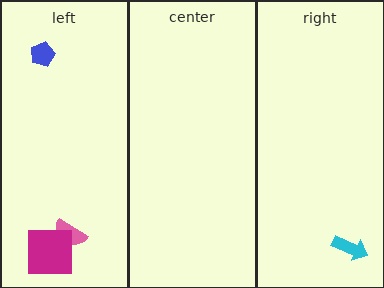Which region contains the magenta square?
The left region.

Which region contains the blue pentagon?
The left region.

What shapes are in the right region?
The cyan arrow.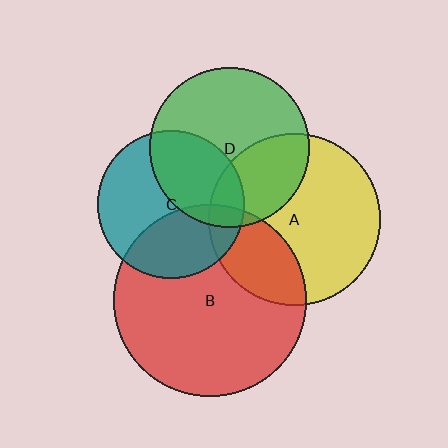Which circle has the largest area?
Circle B (red).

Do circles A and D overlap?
Yes.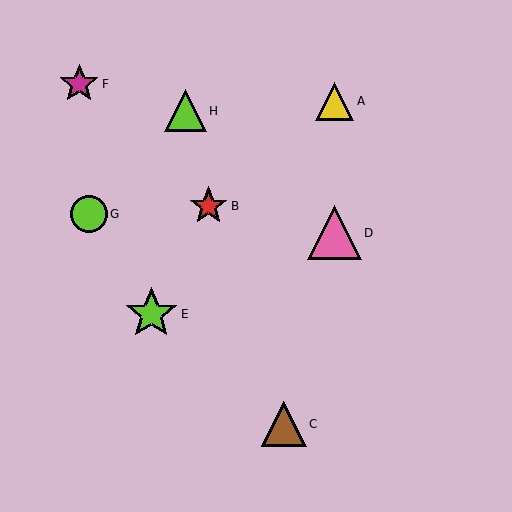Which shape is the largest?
The pink triangle (labeled D) is the largest.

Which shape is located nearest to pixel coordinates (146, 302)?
The lime star (labeled E) at (151, 314) is nearest to that location.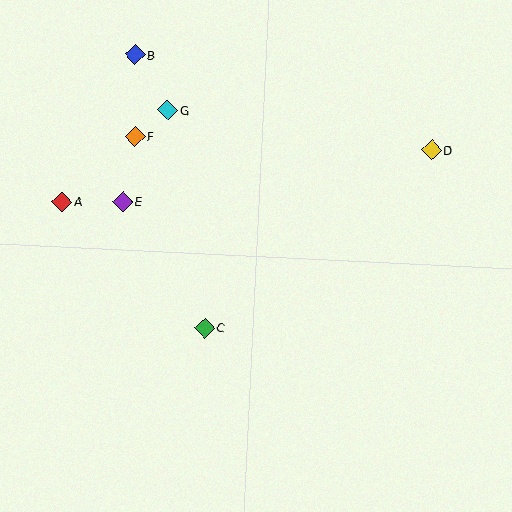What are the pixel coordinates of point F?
Point F is at (135, 136).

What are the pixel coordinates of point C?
Point C is at (205, 328).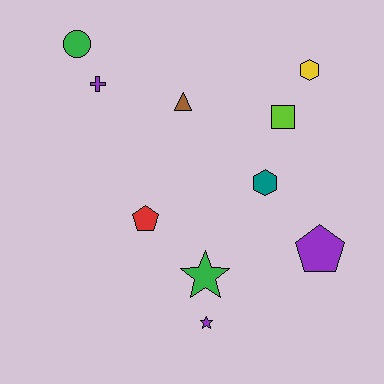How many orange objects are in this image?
There are no orange objects.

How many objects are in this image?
There are 10 objects.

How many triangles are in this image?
There is 1 triangle.